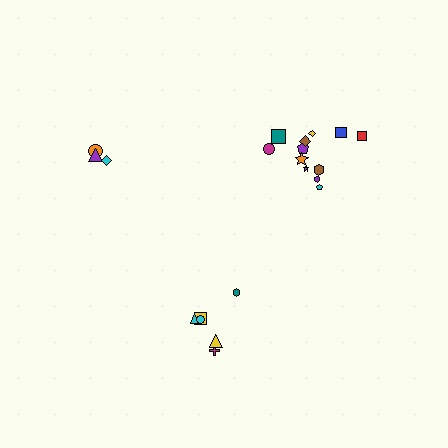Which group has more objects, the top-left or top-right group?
The top-right group.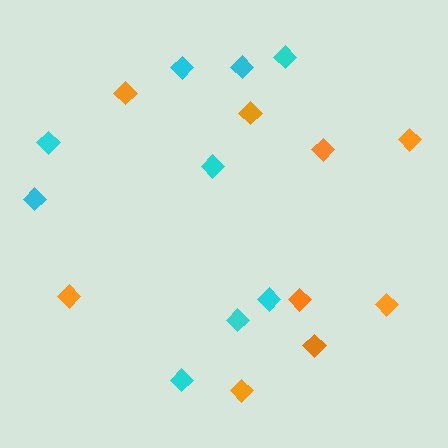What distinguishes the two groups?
There are 2 groups: one group of orange diamonds (9) and one group of cyan diamonds (9).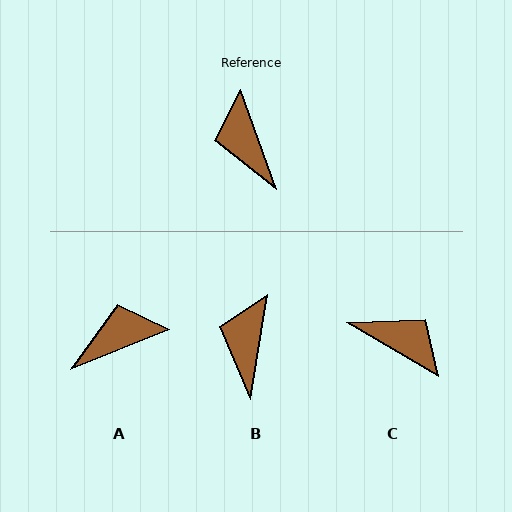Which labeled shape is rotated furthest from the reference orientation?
C, about 140 degrees away.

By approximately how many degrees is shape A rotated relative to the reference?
Approximately 88 degrees clockwise.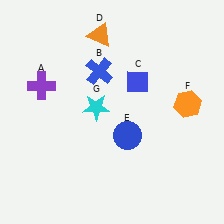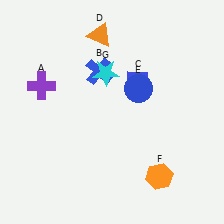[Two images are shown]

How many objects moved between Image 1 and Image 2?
3 objects moved between the two images.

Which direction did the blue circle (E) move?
The blue circle (E) moved up.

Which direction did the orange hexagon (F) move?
The orange hexagon (F) moved down.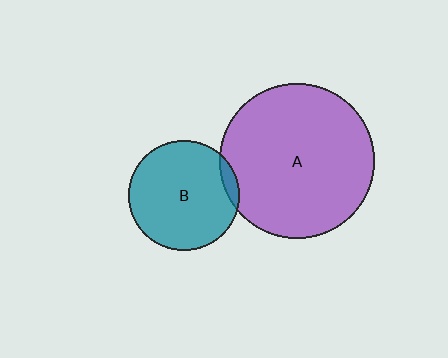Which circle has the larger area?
Circle A (purple).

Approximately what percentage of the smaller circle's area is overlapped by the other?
Approximately 5%.